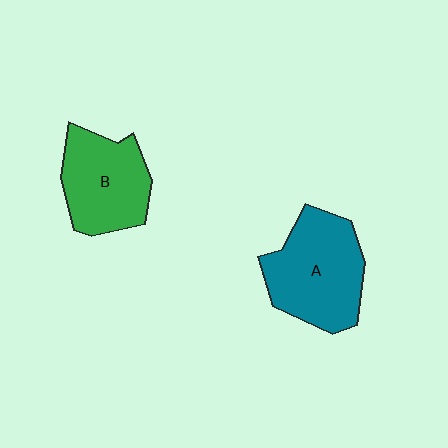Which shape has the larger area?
Shape A (teal).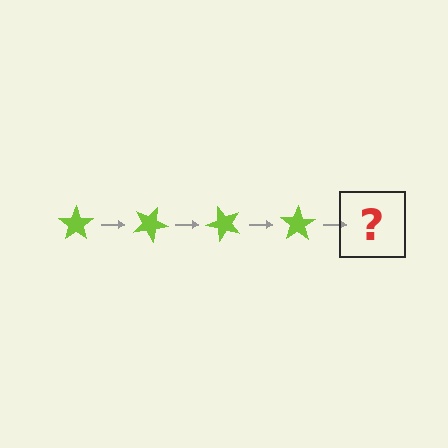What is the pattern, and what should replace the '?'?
The pattern is that the star rotates 25 degrees each step. The '?' should be a lime star rotated 100 degrees.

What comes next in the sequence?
The next element should be a lime star rotated 100 degrees.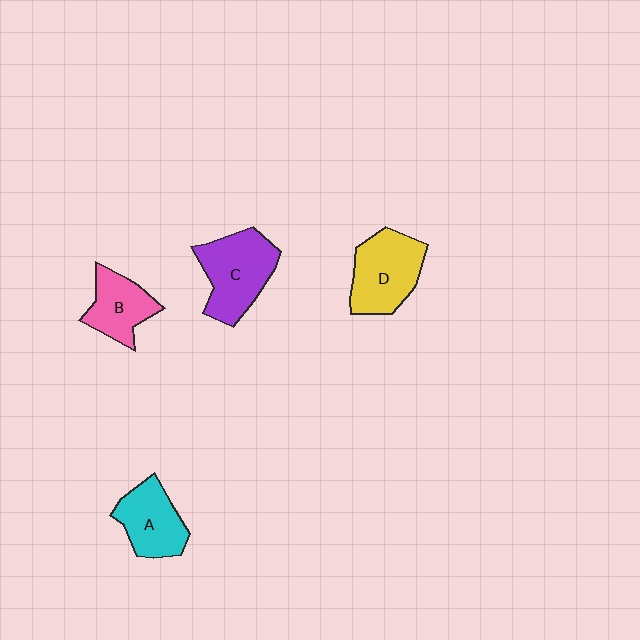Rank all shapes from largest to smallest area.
From largest to smallest: C (purple), D (yellow), A (cyan), B (pink).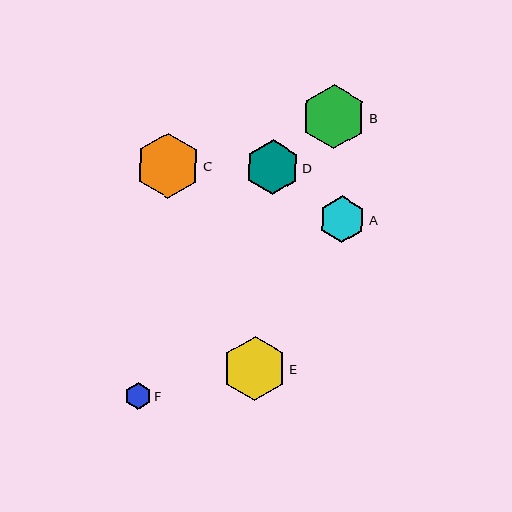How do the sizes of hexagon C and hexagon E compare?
Hexagon C and hexagon E are approximately the same size.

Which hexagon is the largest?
Hexagon C is the largest with a size of approximately 65 pixels.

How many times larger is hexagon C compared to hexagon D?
Hexagon C is approximately 1.2 times the size of hexagon D.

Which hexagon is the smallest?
Hexagon F is the smallest with a size of approximately 27 pixels.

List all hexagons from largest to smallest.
From largest to smallest: C, E, B, D, A, F.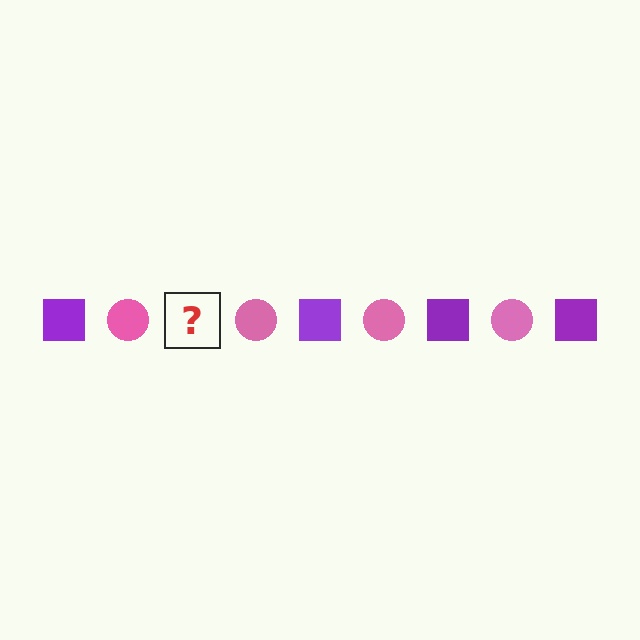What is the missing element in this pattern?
The missing element is a purple square.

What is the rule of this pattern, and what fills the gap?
The rule is that the pattern alternates between purple square and pink circle. The gap should be filled with a purple square.